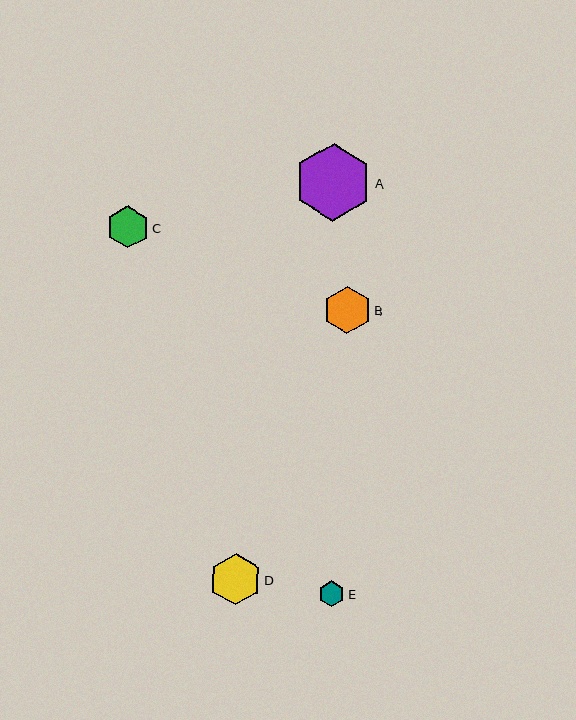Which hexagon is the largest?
Hexagon A is the largest with a size of approximately 77 pixels.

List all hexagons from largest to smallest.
From largest to smallest: A, D, B, C, E.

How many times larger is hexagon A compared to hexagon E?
Hexagon A is approximately 3.0 times the size of hexagon E.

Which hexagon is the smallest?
Hexagon E is the smallest with a size of approximately 25 pixels.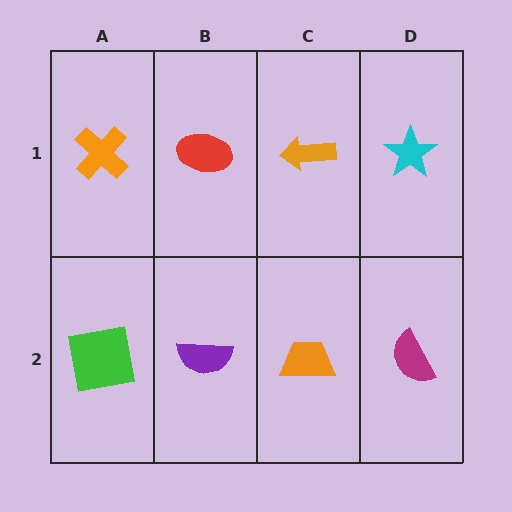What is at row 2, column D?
A magenta semicircle.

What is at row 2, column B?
A purple semicircle.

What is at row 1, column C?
An orange arrow.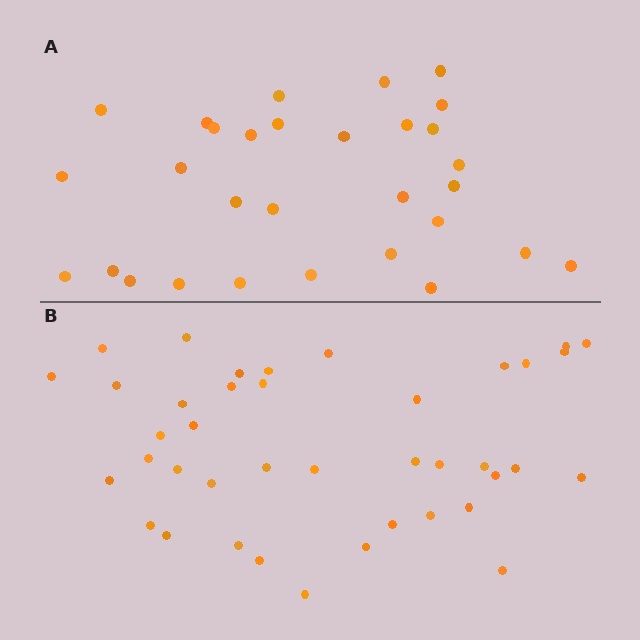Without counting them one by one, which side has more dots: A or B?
Region B (the bottom region) has more dots.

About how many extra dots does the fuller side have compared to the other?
Region B has roughly 10 or so more dots than region A.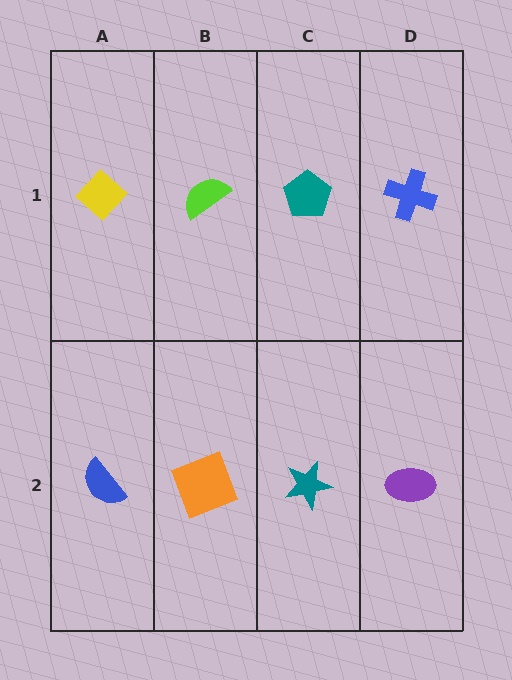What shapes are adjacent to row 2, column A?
A yellow diamond (row 1, column A), an orange square (row 2, column B).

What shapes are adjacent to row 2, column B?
A lime semicircle (row 1, column B), a blue semicircle (row 2, column A), a teal star (row 2, column C).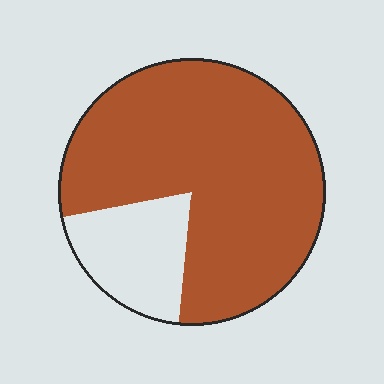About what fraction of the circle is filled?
About four fifths (4/5).